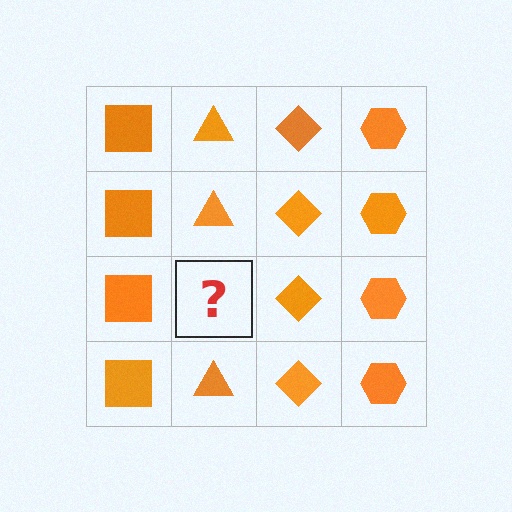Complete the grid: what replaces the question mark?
The question mark should be replaced with an orange triangle.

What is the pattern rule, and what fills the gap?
The rule is that each column has a consistent shape. The gap should be filled with an orange triangle.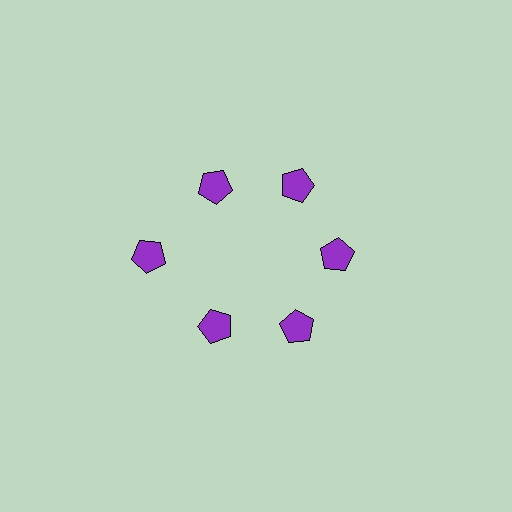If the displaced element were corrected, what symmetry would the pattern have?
It would have 6-fold rotational symmetry — the pattern would map onto itself every 60 degrees.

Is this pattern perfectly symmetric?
No. The 6 purple pentagons are arranged in a ring, but one element near the 9 o'clock position is pushed outward from the center, breaking the 6-fold rotational symmetry.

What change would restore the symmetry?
The symmetry would be restored by moving it inward, back onto the ring so that all 6 pentagons sit at equal angles and equal distance from the center.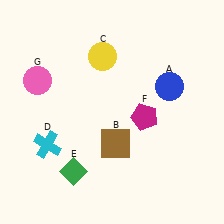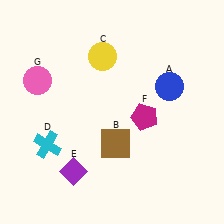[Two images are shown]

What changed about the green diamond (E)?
In Image 1, E is green. In Image 2, it changed to purple.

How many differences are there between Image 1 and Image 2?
There is 1 difference between the two images.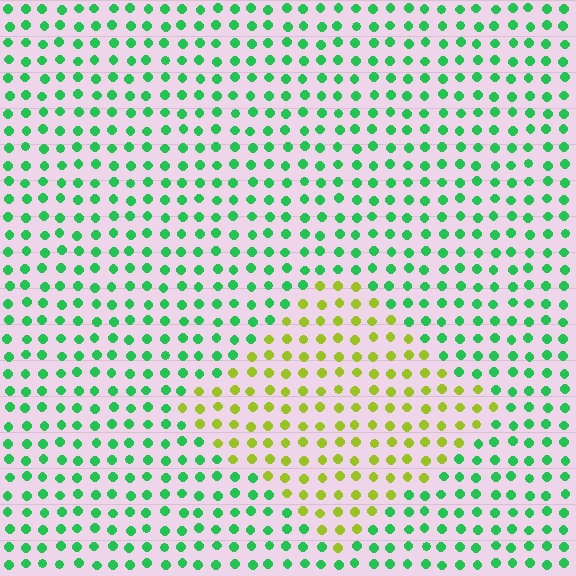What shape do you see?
I see a diamond.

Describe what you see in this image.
The image is filled with small green elements in a uniform arrangement. A diamond-shaped region is visible where the elements are tinted to a slightly different hue, forming a subtle color boundary.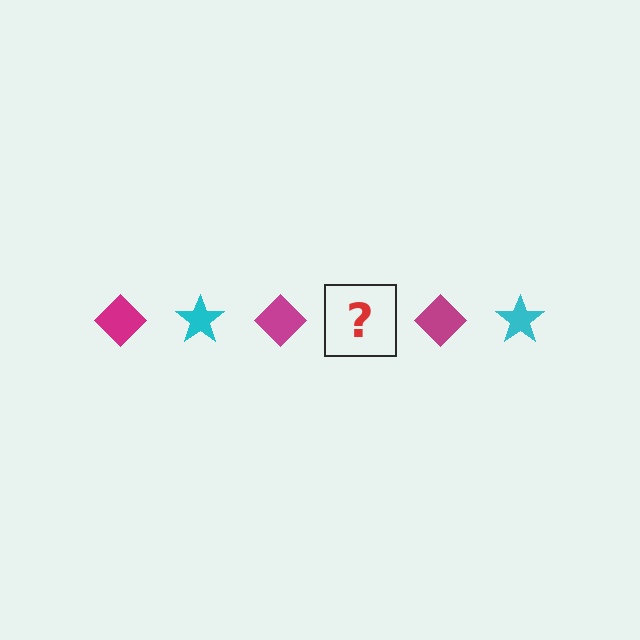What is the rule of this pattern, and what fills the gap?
The rule is that the pattern alternates between magenta diamond and cyan star. The gap should be filled with a cyan star.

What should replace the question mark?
The question mark should be replaced with a cyan star.